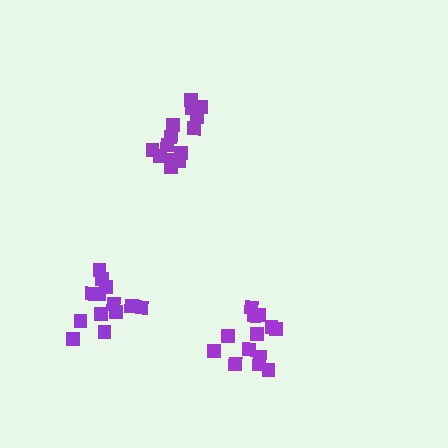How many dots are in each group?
Group 1: 13 dots, Group 2: 15 dots, Group 3: 13 dots (41 total).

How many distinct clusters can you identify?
There are 3 distinct clusters.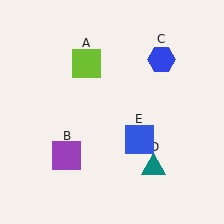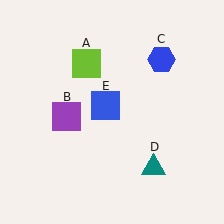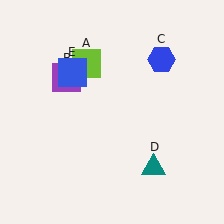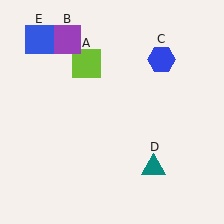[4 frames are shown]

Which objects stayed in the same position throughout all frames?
Lime square (object A) and blue hexagon (object C) and teal triangle (object D) remained stationary.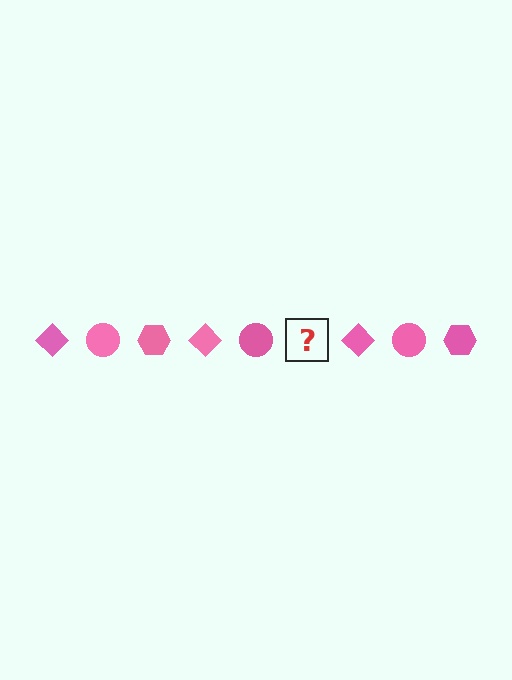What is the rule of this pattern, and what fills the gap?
The rule is that the pattern cycles through diamond, circle, hexagon shapes in pink. The gap should be filled with a pink hexagon.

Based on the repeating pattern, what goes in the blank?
The blank should be a pink hexagon.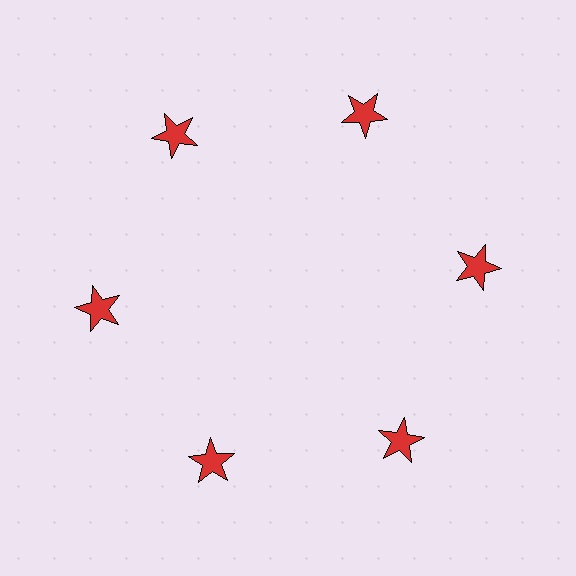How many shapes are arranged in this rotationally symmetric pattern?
There are 6 shapes, arranged in 6 groups of 1.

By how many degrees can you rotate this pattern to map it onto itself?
The pattern maps onto itself every 60 degrees of rotation.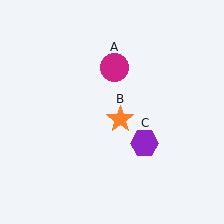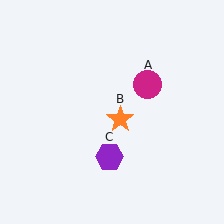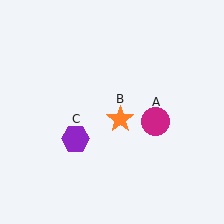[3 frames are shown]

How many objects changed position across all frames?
2 objects changed position: magenta circle (object A), purple hexagon (object C).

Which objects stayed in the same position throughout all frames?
Orange star (object B) remained stationary.